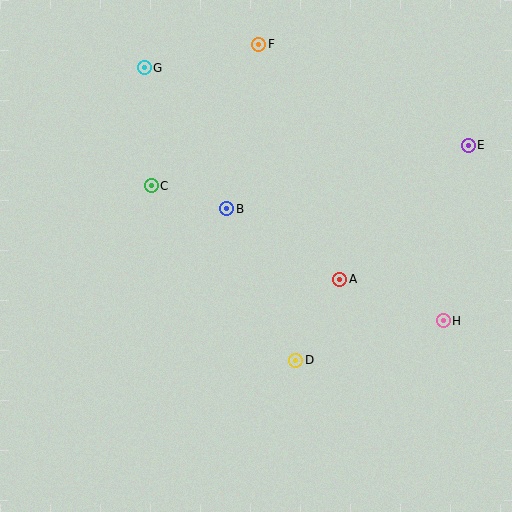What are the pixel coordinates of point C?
Point C is at (151, 186).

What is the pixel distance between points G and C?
The distance between G and C is 118 pixels.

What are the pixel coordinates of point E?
Point E is at (468, 145).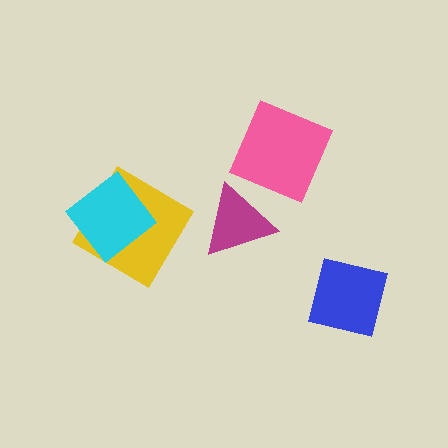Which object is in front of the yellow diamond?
The cyan diamond is in front of the yellow diamond.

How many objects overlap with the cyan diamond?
1 object overlaps with the cyan diamond.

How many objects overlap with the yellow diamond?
1 object overlaps with the yellow diamond.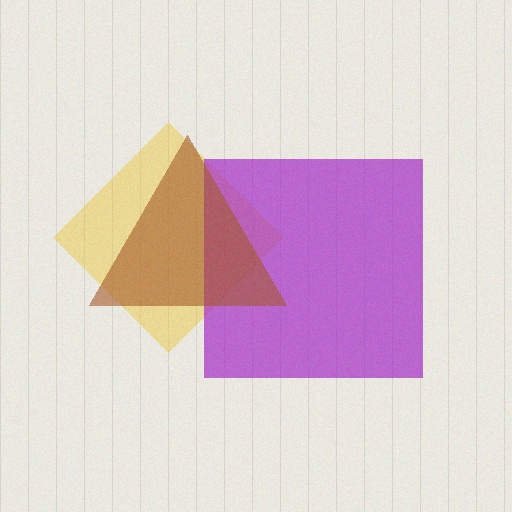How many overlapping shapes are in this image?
There are 3 overlapping shapes in the image.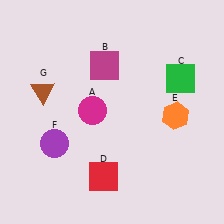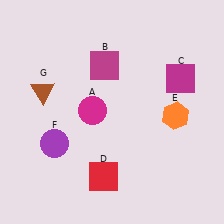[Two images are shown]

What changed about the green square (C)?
In Image 1, C is green. In Image 2, it changed to magenta.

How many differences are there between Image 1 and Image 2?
There is 1 difference between the two images.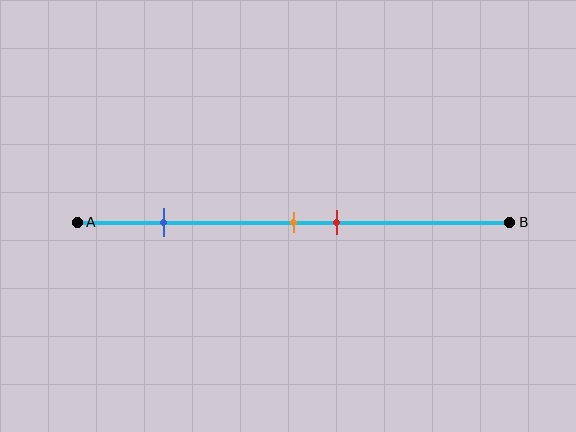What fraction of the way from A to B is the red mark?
The red mark is approximately 60% (0.6) of the way from A to B.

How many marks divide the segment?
There are 3 marks dividing the segment.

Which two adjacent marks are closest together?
The orange and red marks are the closest adjacent pair.